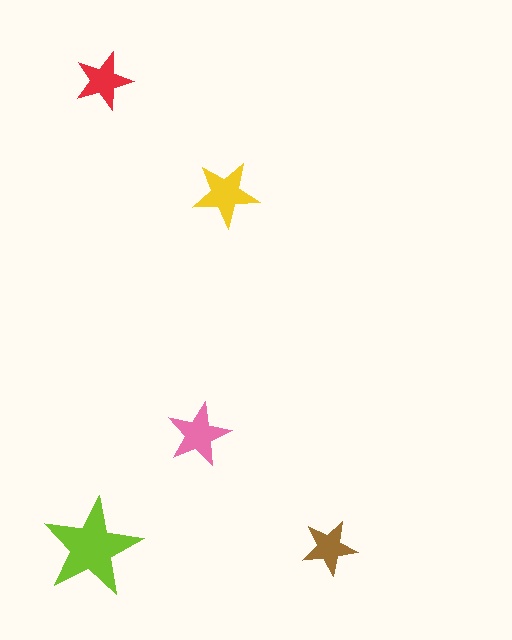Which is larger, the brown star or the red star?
The red one.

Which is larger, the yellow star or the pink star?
The yellow one.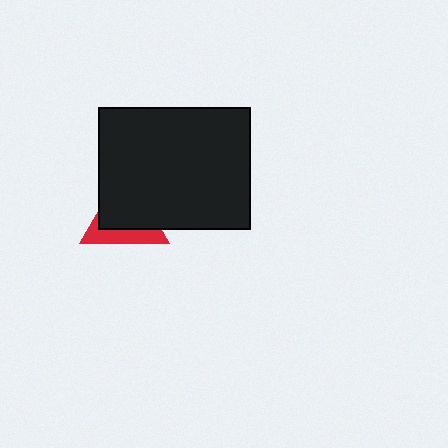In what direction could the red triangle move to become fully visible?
The red triangle could move toward the lower-left. That would shift it out from behind the black rectangle entirely.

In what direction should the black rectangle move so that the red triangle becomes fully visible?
The black rectangle should move toward the upper-right. That is the shortest direction to clear the overlap and leave the red triangle fully visible.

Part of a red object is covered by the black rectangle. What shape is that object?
It is a triangle.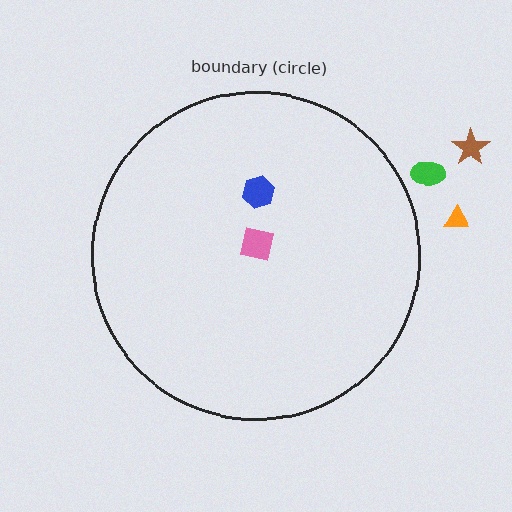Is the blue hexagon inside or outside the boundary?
Inside.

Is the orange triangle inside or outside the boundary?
Outside.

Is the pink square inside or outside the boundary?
Inside.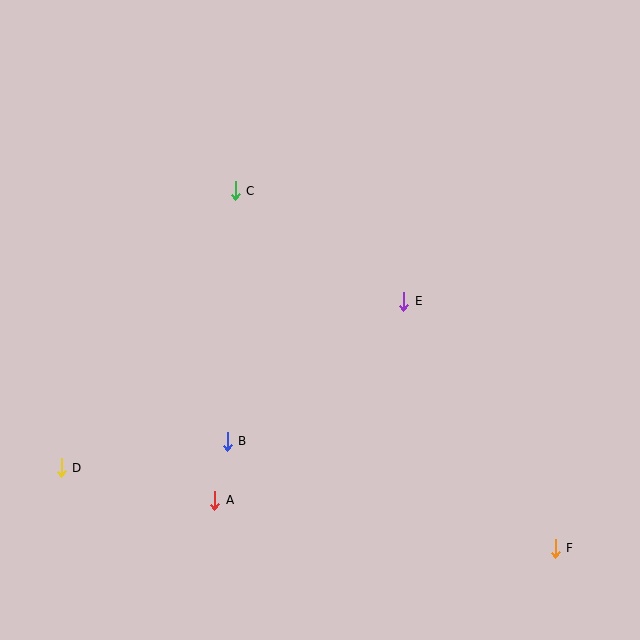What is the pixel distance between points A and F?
The distance between A and F is 344 pixels.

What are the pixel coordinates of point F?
Point F is at (555, 548).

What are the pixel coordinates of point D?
Point D is at (61, 468).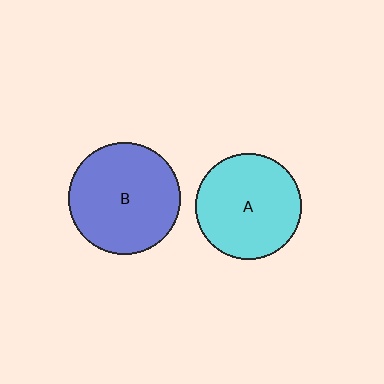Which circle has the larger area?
Circle B (blue).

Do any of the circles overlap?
No, none of the circles overlap.